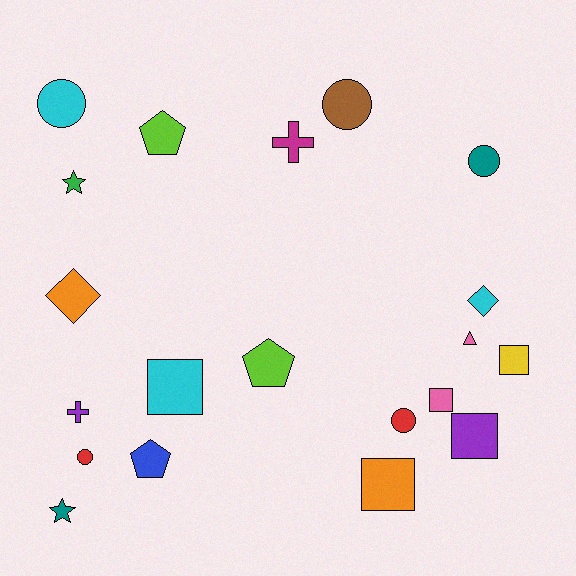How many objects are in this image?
There are 20 objects.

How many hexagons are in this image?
There are no hexagons.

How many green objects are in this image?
There is 1 green object.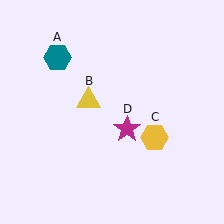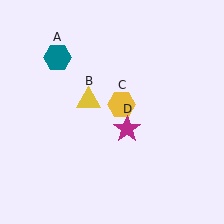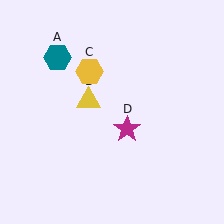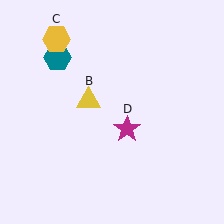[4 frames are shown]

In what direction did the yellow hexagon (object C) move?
The yellow hexagon (object C) moved up and to the left.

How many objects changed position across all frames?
1 object changed position: yellow hexagon (object C).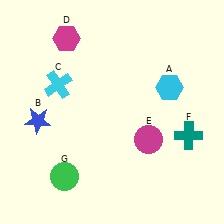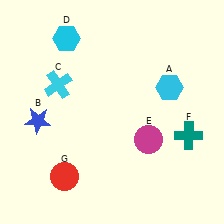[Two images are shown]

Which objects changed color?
D changed from magenta to cyan. G changed from green to red.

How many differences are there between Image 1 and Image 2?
There are 2 differences between the two images.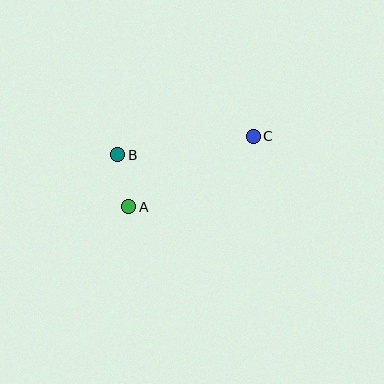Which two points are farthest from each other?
Points A and C are farthest from each other.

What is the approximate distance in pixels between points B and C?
The distance between B and C is approximately 137 pixels.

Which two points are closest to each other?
Points A and B are closest to each other.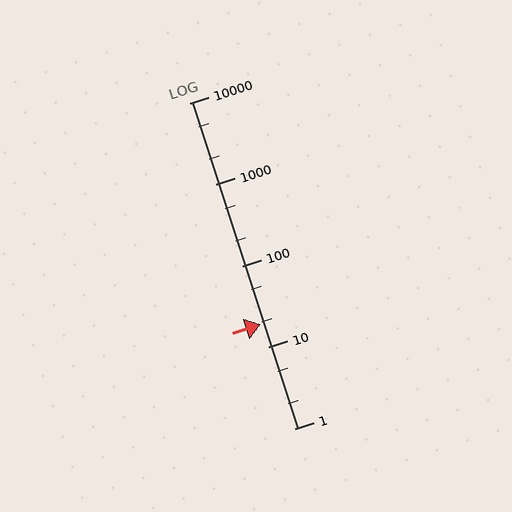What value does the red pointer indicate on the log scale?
The pointer indicates approximately 19.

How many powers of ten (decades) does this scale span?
The scale spans 4 decades, from 1 to 10000.